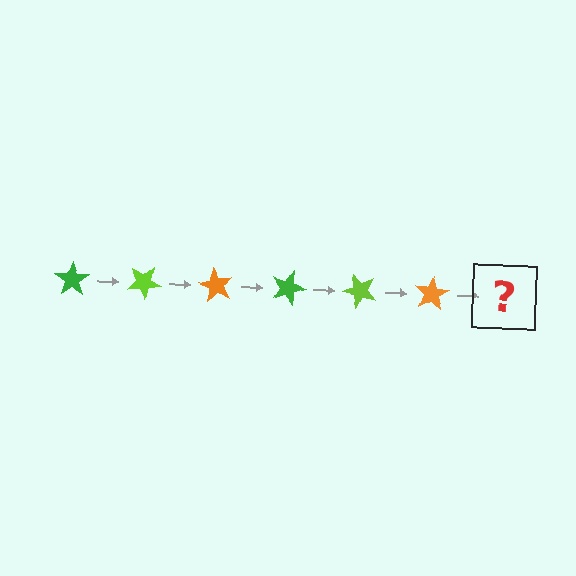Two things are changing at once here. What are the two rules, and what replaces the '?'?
The two rules are that it rotates 30 degrees each step and the color cycles through green, lime, and orange. The '?' should be a green star, rotated 180 degrees from the start.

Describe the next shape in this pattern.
It should be a green star, rotated 180 degrees from the start.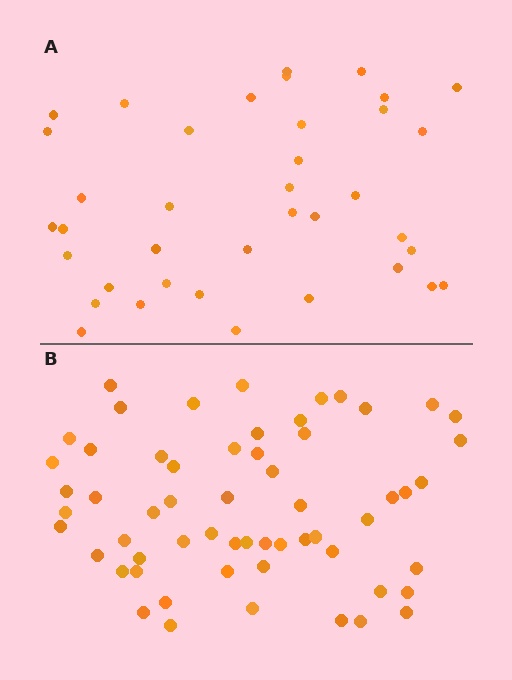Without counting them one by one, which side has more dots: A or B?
Region B (the bottom region) has more dots.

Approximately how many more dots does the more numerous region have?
Region B has approximately 20 more dots than region A.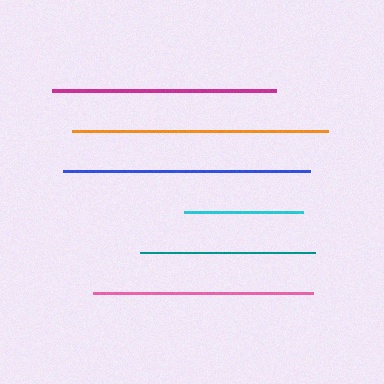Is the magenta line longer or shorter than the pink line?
The magenta line is longer than the pink line.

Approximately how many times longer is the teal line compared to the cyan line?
The teal line is approximately 1.5 times the length of the cyan line.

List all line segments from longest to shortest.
From longest to shortest: orange, blue, magenta, pink, teal, cyan.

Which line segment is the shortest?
The cyan line is the shortest at approximately 118 pixels.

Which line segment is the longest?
The orange line is the longest at approximately 256 pixels.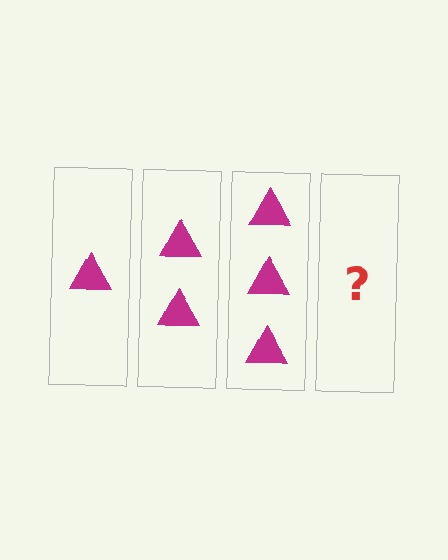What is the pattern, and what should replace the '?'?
The pattern is that each step adds one more triangle. The '?' should be 4 triangles.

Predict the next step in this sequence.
The next step is 4 triangles.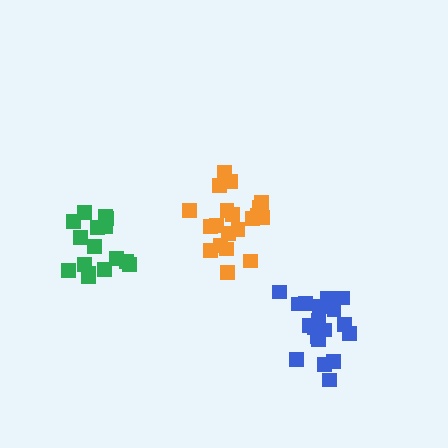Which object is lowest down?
The blue cluster is bottommost.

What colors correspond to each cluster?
The clusters are colored: orange, blue, green.